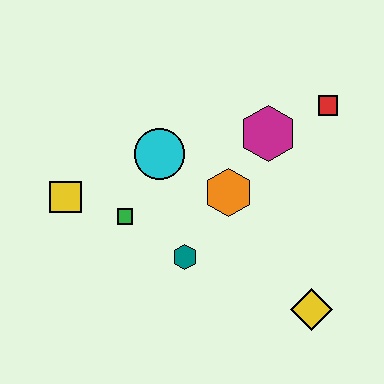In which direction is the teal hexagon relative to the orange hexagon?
The teal hexagon is below the orange hexagon.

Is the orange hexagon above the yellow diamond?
Yes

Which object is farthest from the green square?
The red square is farthest from the green square.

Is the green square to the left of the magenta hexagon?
Yes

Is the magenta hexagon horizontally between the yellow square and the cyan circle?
No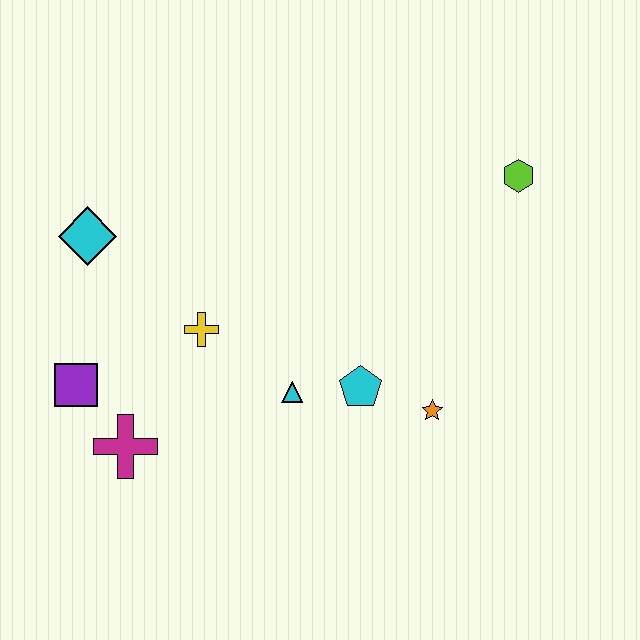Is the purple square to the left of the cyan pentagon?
Yes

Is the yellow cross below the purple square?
No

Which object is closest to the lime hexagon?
The orange star is closest to the lime hexagon.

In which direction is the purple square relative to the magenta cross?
The purple square is above the magenta cross.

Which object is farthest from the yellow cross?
The lime hexagon is farthest from the yellow cross.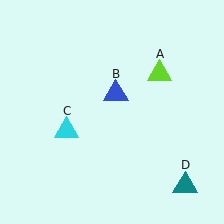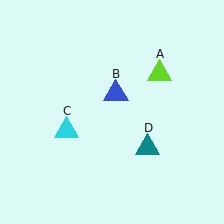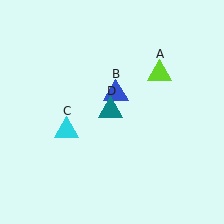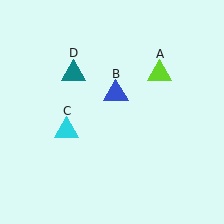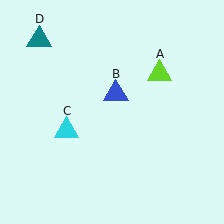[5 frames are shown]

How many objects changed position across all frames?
1 object changed position: teal triangle (object D).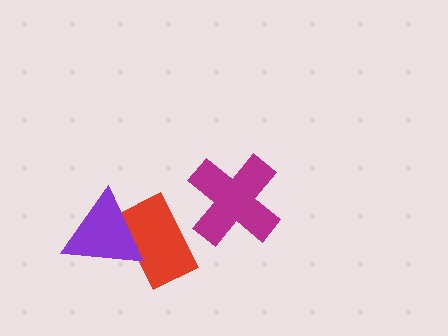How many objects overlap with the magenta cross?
0 objects overlap with the magenta cross.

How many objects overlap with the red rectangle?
1 object overlaps with the red rectangle.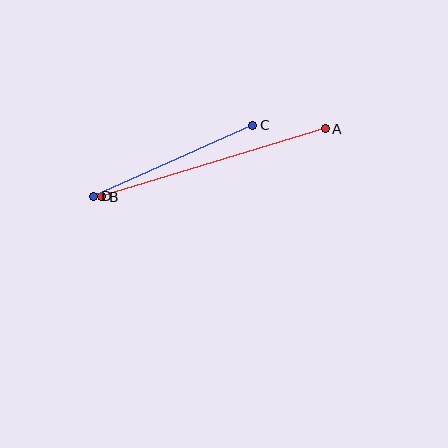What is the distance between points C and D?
The distance is approximately 174 pixels.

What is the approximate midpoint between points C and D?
The midpoint is at approximately (173, 161) pixels.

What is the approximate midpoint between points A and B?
The midpoint is at approximately (213, 163) pixels.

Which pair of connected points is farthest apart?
Points A and B are farthest apart.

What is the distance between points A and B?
The distance is approximately 234 pixels.